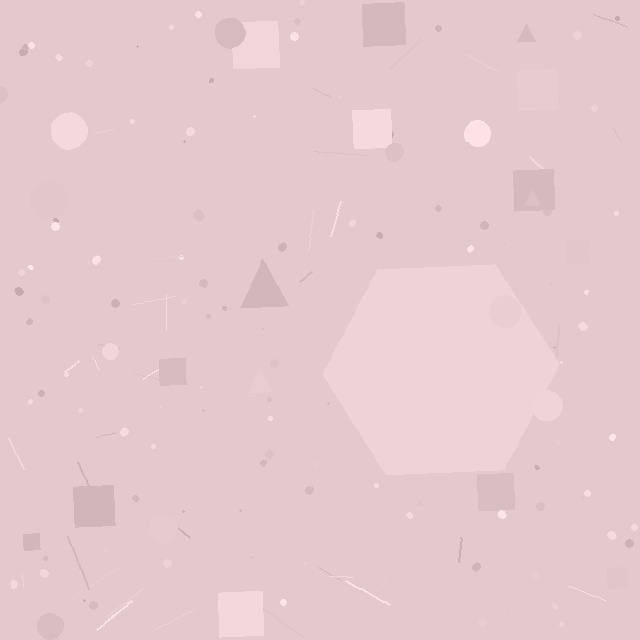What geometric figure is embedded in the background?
A hexagon is embedded in the background.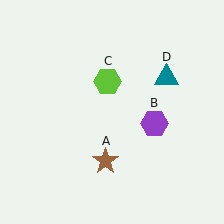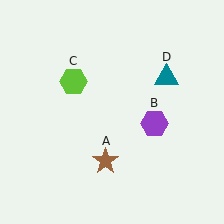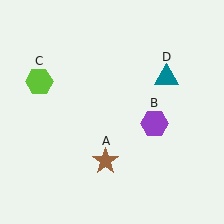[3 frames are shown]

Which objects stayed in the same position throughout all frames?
Brown star (object A) and purple hexagon (object B) and teal triangle (object D) remained stationary.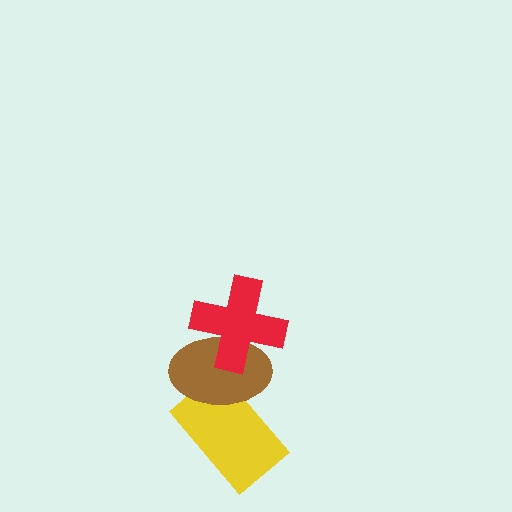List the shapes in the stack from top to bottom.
From top to bottom: the red cross, the brown ellipse, the yellow rectangle.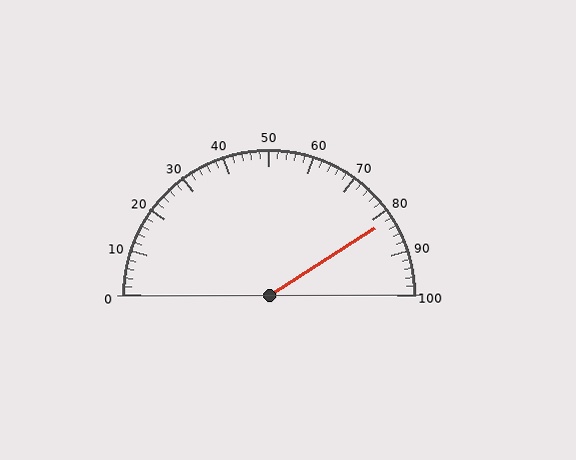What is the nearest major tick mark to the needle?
The nearest major tick mark is 80.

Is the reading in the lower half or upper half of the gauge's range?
The reading is in the upper half of the range (0 to 100).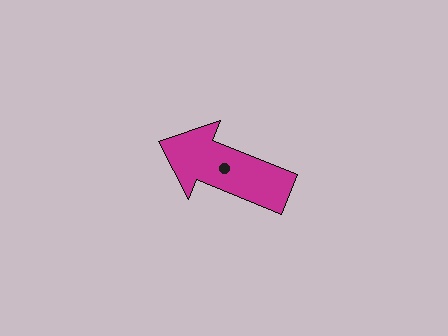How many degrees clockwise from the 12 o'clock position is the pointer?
Approximately 292 degrees.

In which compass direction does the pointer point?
West.